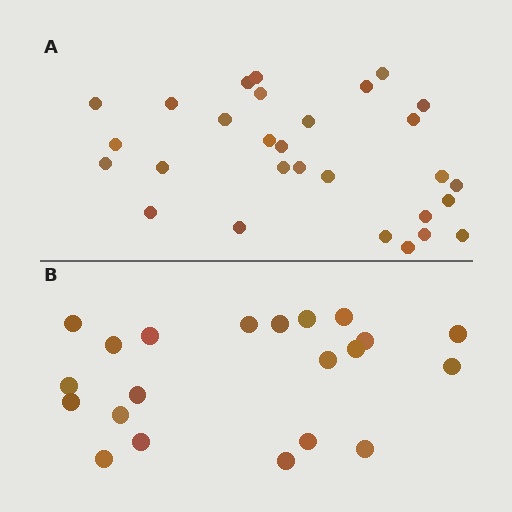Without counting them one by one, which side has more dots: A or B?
Region A (the top region) has more dots.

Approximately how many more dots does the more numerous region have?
Region A has roughly 8 or so more dots than region B.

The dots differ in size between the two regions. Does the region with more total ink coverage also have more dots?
No. Region B has more total ink coverage because its dots are larger, but region A actually contains more individual dots. Total area can be misleading — the number of items is what matters here.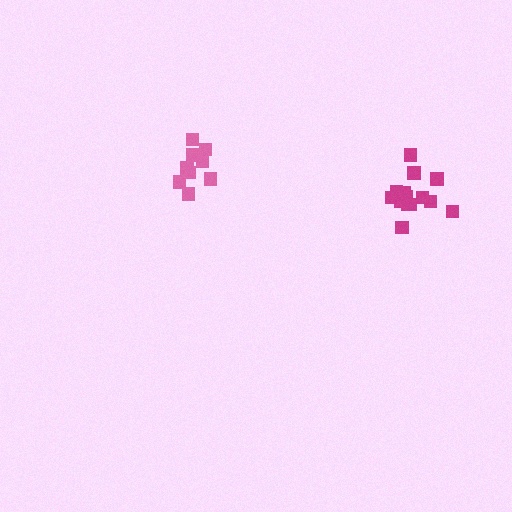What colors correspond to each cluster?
The clusters are colored: magenta, pink.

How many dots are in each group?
Group 1: 14 dots, Group 2: 9 dots (23 total).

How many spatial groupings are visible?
There are 2 spatial groupings.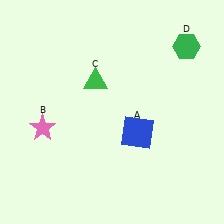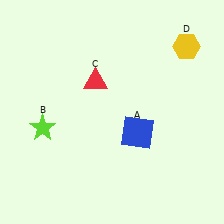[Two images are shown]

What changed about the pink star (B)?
In Image 1, B is pink. In Image 2, it changed to lime.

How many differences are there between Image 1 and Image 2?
There are 3 differences between the two images.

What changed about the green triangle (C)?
In Image 1, C is green. In Image 2, it changed to red.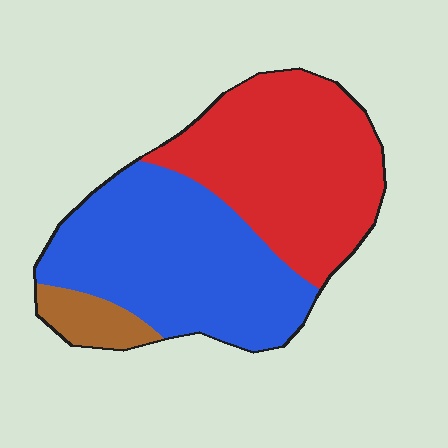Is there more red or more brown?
Red.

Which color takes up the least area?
Brown, at roughly 10%.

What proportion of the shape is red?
Red covers roughly 45% of the shape.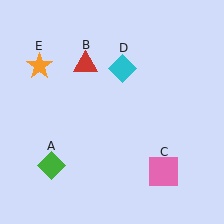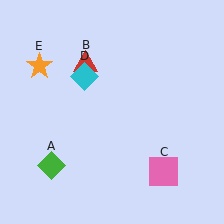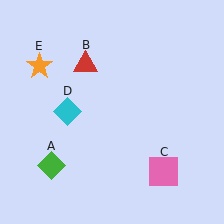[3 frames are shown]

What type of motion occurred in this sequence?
The cyan diamond (object D) rotated counterclockwise around the center of the scene.